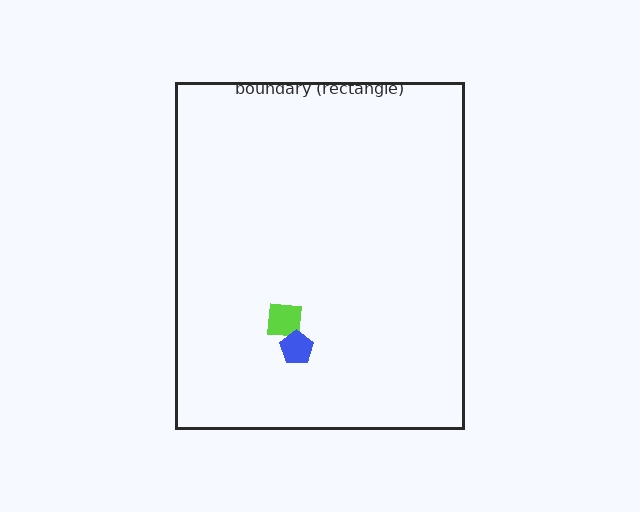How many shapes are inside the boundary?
2 inside, 0 outside.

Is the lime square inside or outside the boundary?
Inside.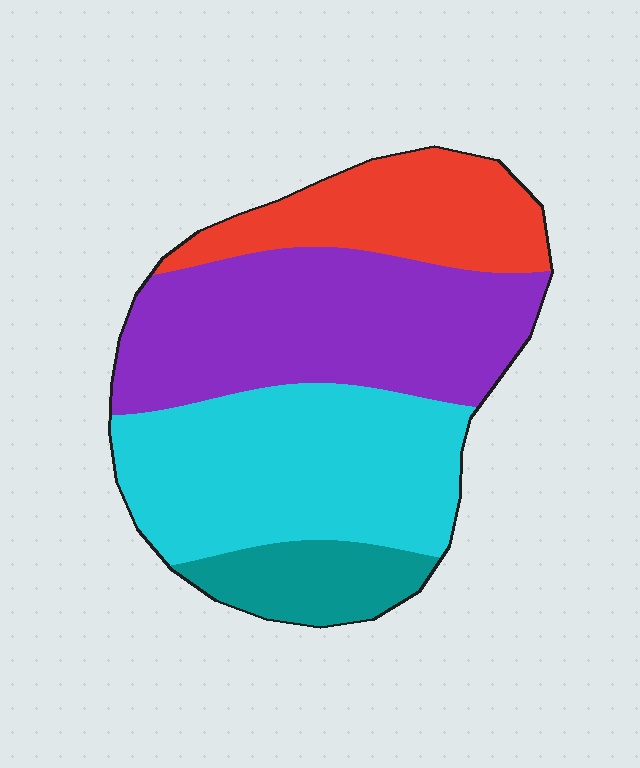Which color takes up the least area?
Teal, at roughly 10%.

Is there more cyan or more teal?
Cyan.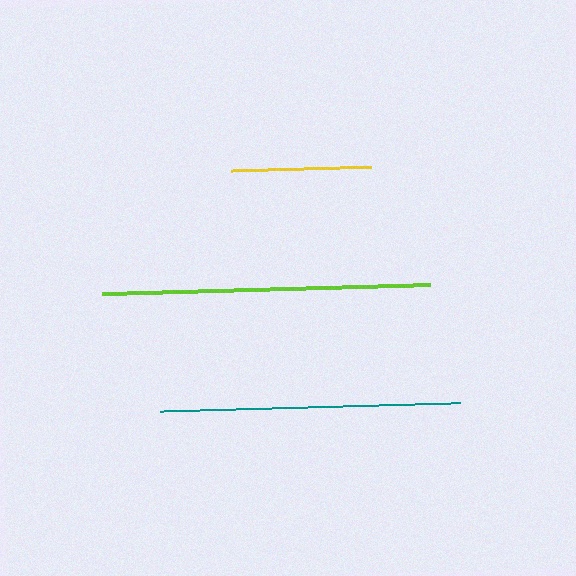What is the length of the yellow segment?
The yellow segment is approximately 141 pixels long.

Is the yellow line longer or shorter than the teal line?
The teal line is longer than the yellow line.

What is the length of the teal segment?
The teal segment is approximately 300 pixels long.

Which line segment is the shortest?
The yellow line is the shortest at approximately 141 pixels.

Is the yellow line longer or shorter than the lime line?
The lime line is longer than the yellow line.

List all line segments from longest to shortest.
From longest to shortest: lime, teal, yellow.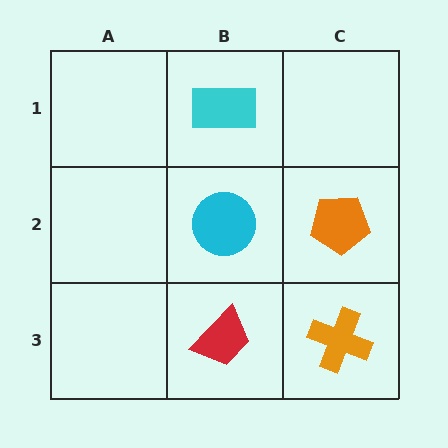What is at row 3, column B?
A red trapezoid.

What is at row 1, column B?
A cyan rectangle.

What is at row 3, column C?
An orange cross.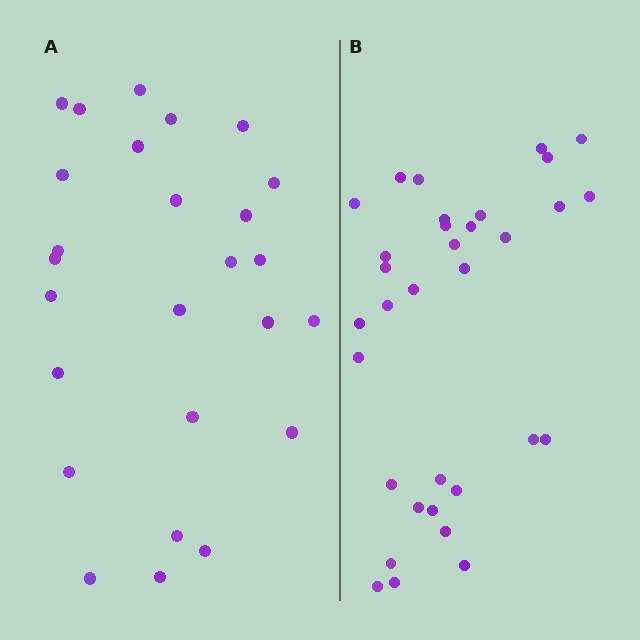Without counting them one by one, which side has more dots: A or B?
Region B (the right region) has more dots.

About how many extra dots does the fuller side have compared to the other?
Region B has roughly 8 or so more dots than region A.